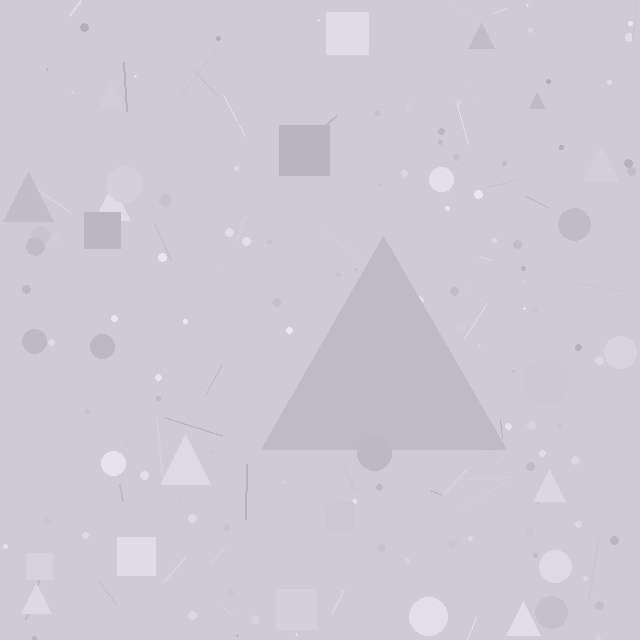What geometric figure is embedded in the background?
A triangle is embedded in the background.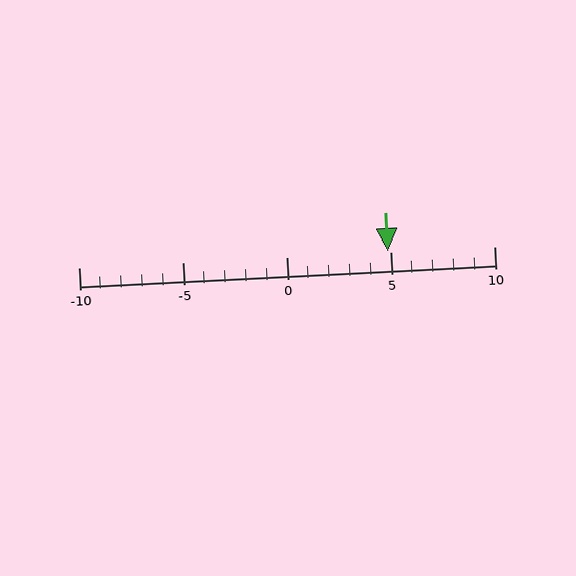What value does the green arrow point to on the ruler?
The green arrow points to approximately 5.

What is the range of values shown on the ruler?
The ruler shows values from -10 to 10.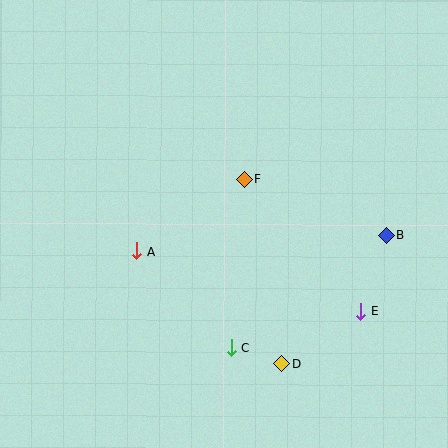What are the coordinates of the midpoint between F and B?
The midpoint between F and B is at (315, 207).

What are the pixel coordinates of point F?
Point F is at (245, 179).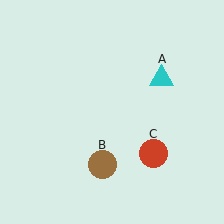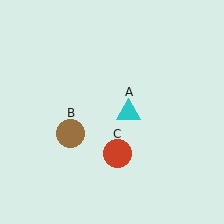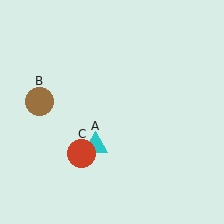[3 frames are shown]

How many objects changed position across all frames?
3 objects changed position: cyan triangle (object A), brown circle (object B), red circle (object C).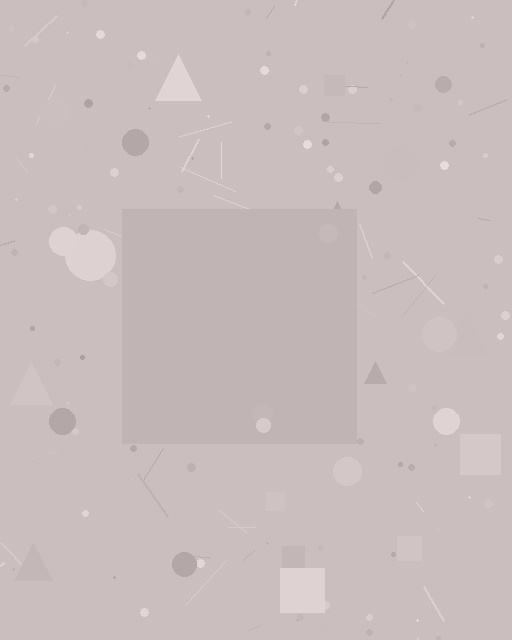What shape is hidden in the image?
A square is hidden in the image.